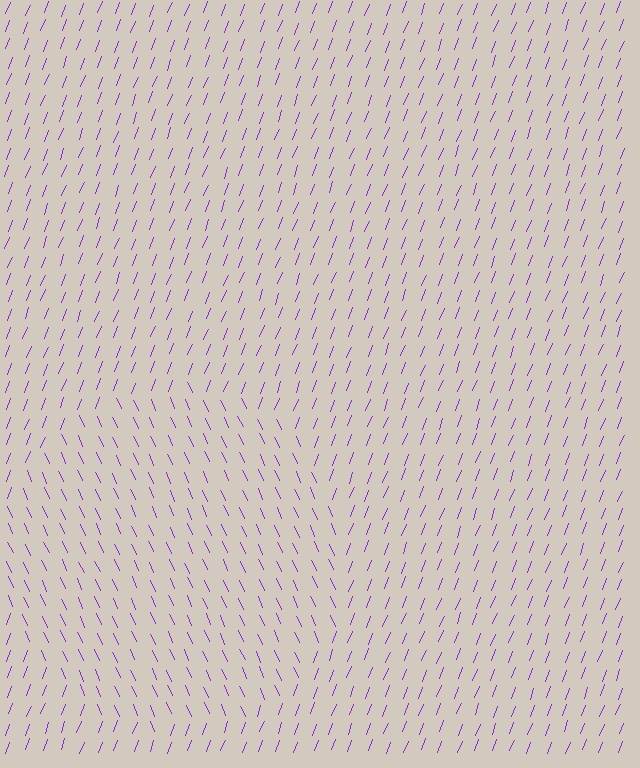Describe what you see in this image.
The image is filled with small purple line segments. A circle region in the image has lines oriented differently from the surrounding lines, creating a visible texture boundary.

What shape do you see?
I see a circle.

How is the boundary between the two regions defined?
The boundary is defined purely by a change in line orientation (approximately 45 degrees difference). All lines are the same color and thickness.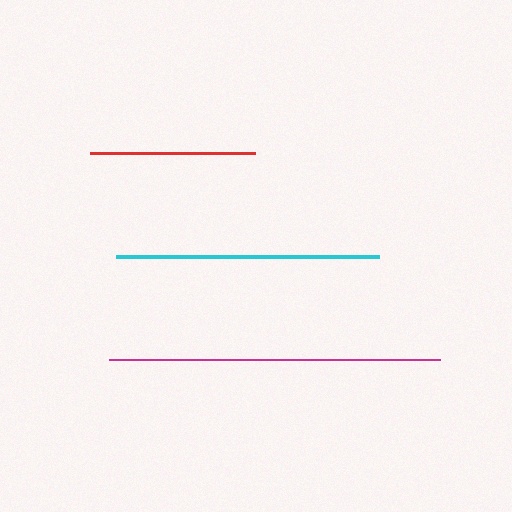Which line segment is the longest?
The magenta line is the longest at approximately 331 pixels.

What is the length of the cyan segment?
The cyan segment is approximately 263 pixels long.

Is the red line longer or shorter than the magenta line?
The magenta line is longer than the red line.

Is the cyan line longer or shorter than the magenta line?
The magenta line is longer than the cyan line.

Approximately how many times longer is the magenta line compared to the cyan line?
The magenta line is approximately 1.3 times the length of the cyan line.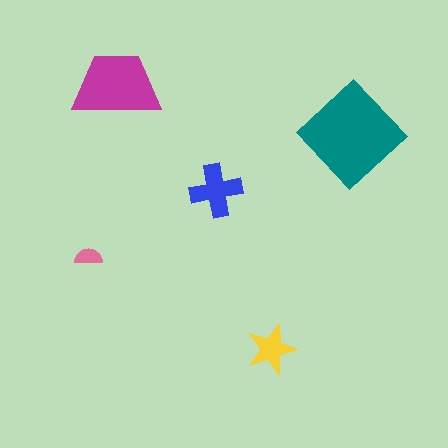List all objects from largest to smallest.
The teal diamond, the magenta trapezoid, the blue cross, the yellow star, the pink semicircle.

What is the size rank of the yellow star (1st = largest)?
4th.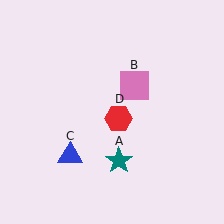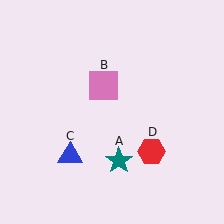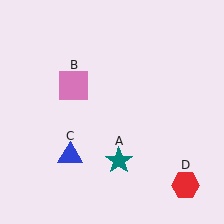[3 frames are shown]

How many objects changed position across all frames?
2 objects changed position: pink square (object B), red hexagon (object D).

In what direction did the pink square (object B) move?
The pink square (object B) moved left.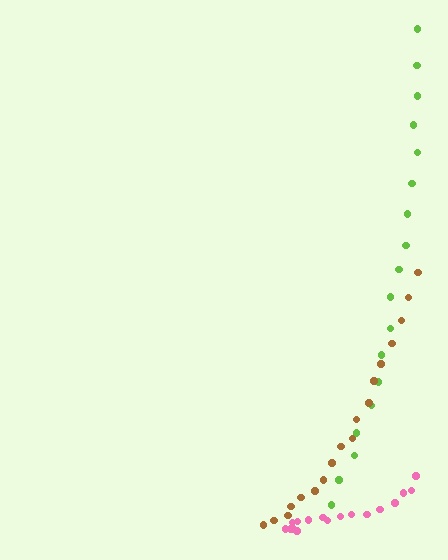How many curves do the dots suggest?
There are 3 distinct paths.